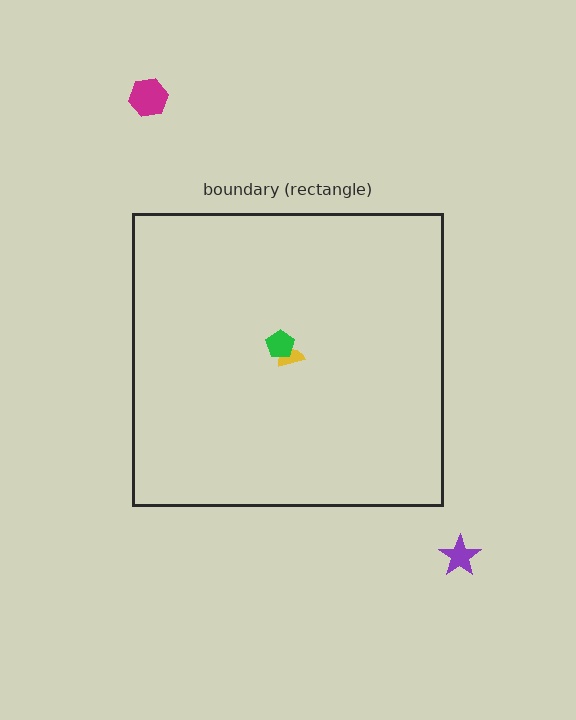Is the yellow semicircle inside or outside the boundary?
Inside.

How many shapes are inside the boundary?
2 inside, 2 outside.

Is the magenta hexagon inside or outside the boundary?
Outside.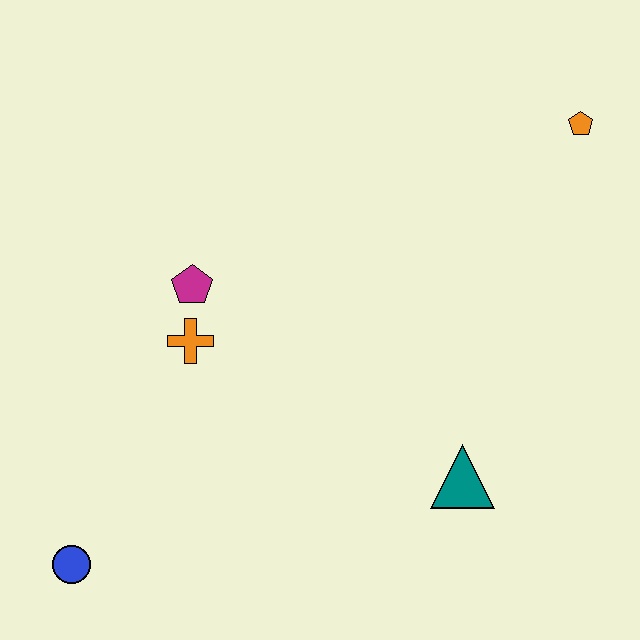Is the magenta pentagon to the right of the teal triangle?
No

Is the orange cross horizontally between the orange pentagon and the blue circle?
Yes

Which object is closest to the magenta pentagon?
The orange cross is closest to the magenta pentagon.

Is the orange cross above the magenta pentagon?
No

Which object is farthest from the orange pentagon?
The blue circle is farthest from the orange pentagon.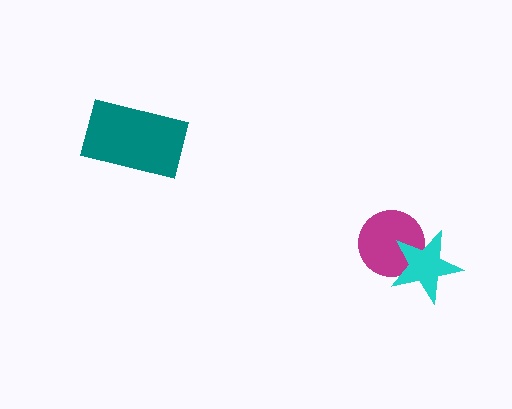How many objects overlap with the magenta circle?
1 object overlaps with the magenta circle.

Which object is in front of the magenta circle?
The cyan star is in front of the magenta circle.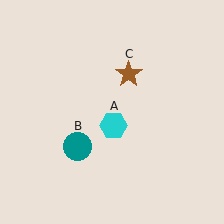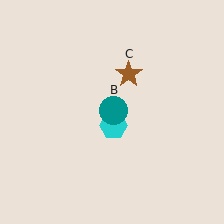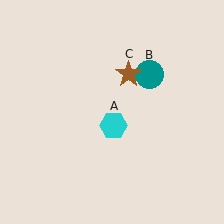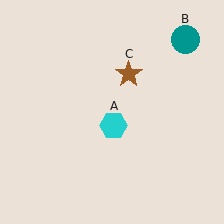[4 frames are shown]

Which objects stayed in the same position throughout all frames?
Cyan hexagon (object A) and brown star (object C) remained stationary.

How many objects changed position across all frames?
1 object changed position: teal circle (object B).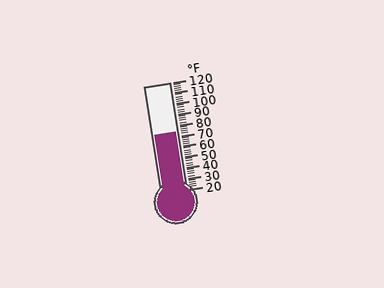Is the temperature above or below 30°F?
The temperature is above 30°F.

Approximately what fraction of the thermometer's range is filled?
The thermometer is filled to approximately 55% of its range.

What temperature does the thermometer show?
The thermometer shows approximately 74°F.